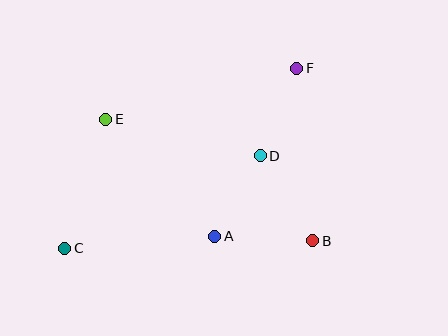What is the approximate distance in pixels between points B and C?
The distance between B and C is approximately 248 pixels.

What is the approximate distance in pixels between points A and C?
The distance between A and C is approximately 151 pixels.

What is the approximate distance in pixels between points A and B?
The distance between A and B is approximately 98 pixels.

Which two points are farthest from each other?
Points C and F are farthest from each other.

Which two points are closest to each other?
Points A and D are closest to each other.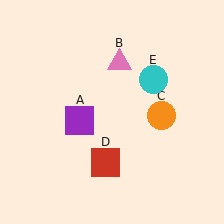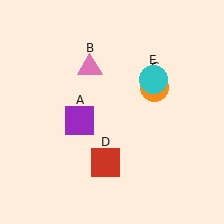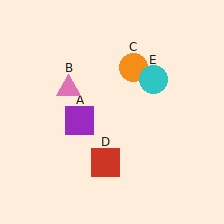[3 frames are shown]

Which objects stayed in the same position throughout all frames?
Purple square (object A) and red square (object D) and cyan circle (object E) remained stationary.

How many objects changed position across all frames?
2 objects changed position: pink triangle (object B), orange circle (object C).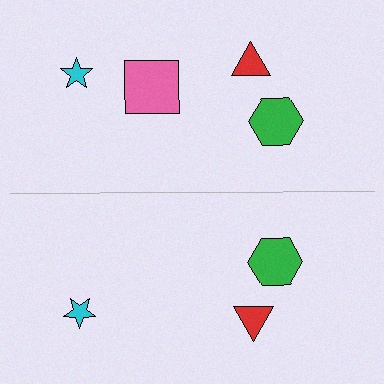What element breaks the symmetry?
A pink square is missing from the bottom side.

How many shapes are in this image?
There are 7 shapes in this image.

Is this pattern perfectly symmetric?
No, the pattern is not perfectly symmetric. A pink square is missing from the bottom side.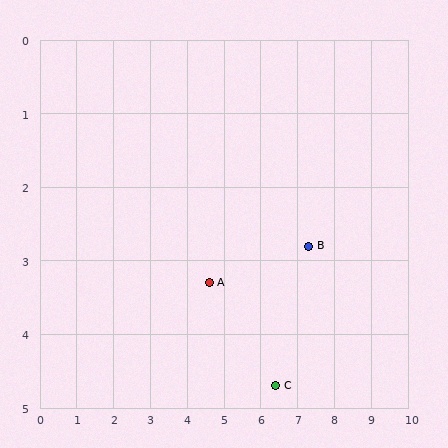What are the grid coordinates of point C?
Point C is at approximately (6.4, 4.7).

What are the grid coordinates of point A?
Point A is at approximately (4.6, 3.3).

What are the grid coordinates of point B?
Point B is at approximately (7.3, 2.8).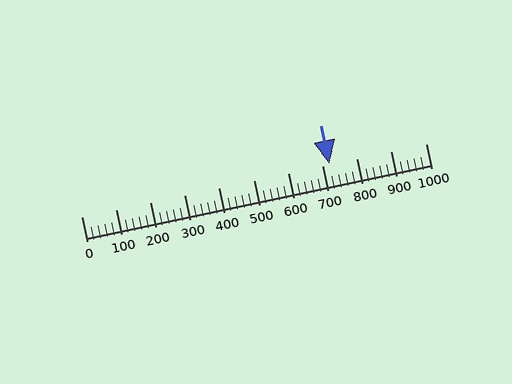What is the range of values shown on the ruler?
The ruler shows values from 0 to 1000.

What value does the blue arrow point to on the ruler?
The blue arrow points to approximately 720.